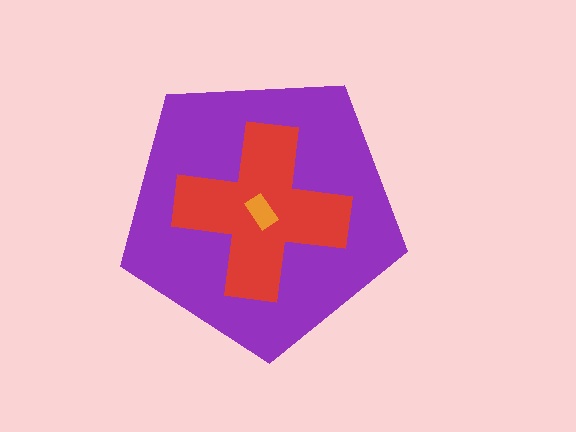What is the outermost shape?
The purple pentagon.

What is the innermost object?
The orange rectangle.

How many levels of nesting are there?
3.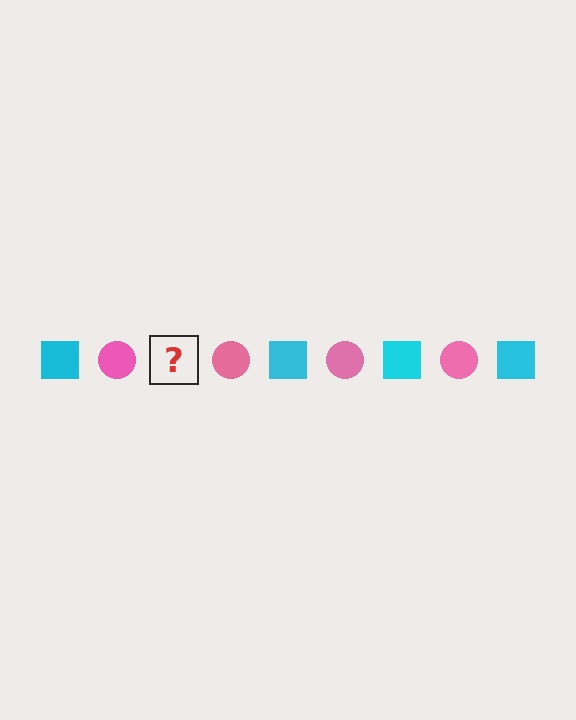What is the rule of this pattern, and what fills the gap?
The rule is that the pattern alternates between cyan square and pink circle. The gap should be filled with a cyan square.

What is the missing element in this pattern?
The missing element is a cyan square.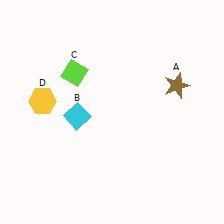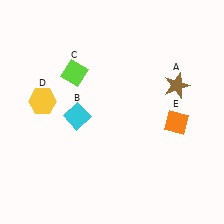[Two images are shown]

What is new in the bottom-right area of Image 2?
An orange diamond (E) was added in the bottom-right area of Image 2.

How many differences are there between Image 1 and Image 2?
There is 1 difference between the two images.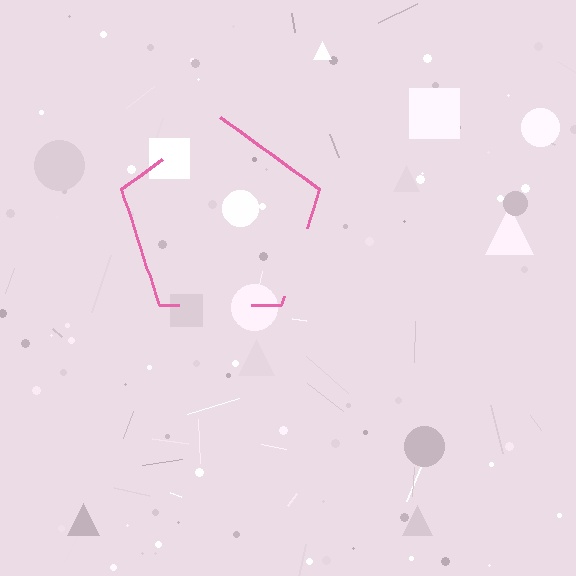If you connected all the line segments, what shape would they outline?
They would outline a pentagon.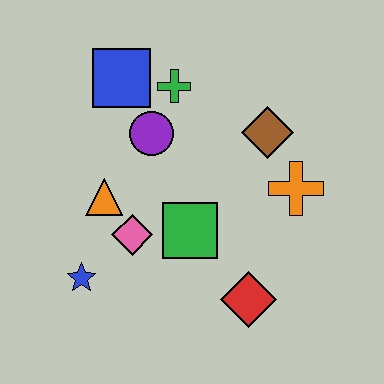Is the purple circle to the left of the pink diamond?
No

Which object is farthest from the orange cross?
The blue star is farthest from the orange cross.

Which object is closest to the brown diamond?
The orange cross is closest to the brown diamond.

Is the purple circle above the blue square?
No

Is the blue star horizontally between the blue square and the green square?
No